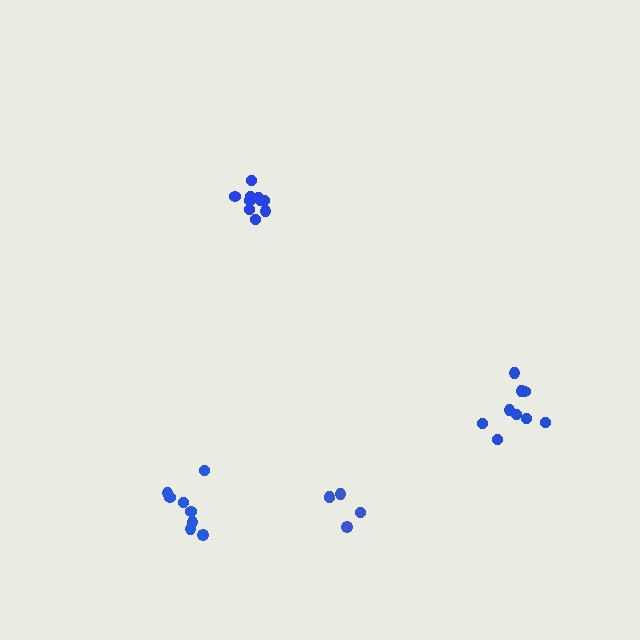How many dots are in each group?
Group 1: 9 dots, Group 2: 8 dots, Group 3: 5 dots, Group 4: 10 dots (32 total).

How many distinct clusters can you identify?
There are 4 distinct clusters.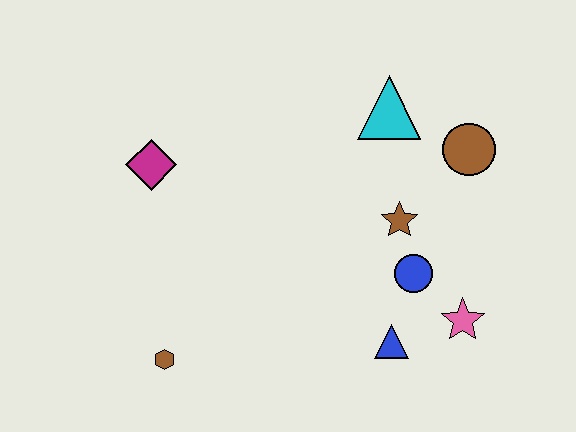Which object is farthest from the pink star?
The magenta diamond is farthest from the pink star.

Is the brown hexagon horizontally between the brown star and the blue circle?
No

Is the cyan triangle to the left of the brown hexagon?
No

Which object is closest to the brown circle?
The cyan triangle is closest to the brown circle.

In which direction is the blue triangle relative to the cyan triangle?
The blue triangle is below the cyan triangle.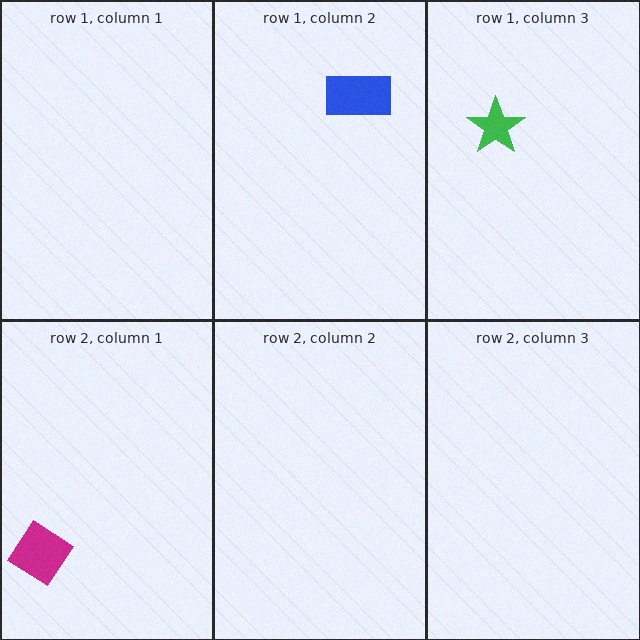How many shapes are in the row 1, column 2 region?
1.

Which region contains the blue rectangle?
The row 1, column 2 region.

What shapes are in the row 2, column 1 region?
The magenta diamond.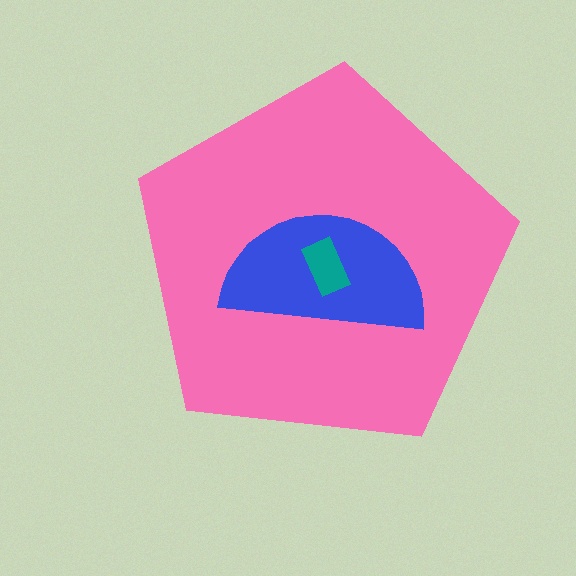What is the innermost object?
The teal rectangle.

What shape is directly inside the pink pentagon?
The blue semicircle.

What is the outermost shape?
The pink pentagon.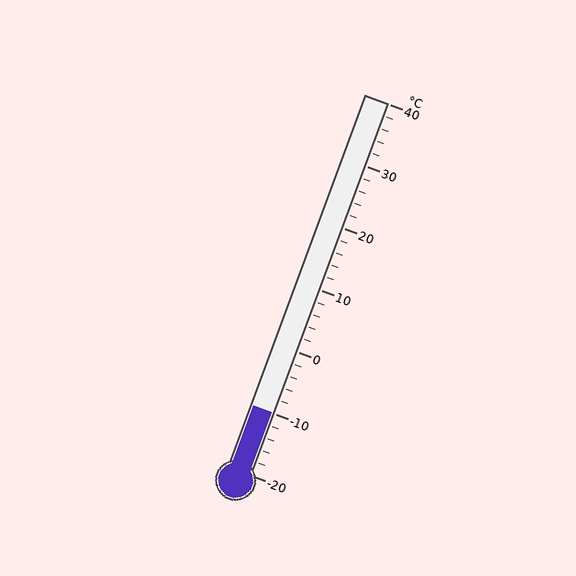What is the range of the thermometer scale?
The thermometer scale ranges from -20°C to 40°C.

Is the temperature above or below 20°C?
The temperature is below 20°C.